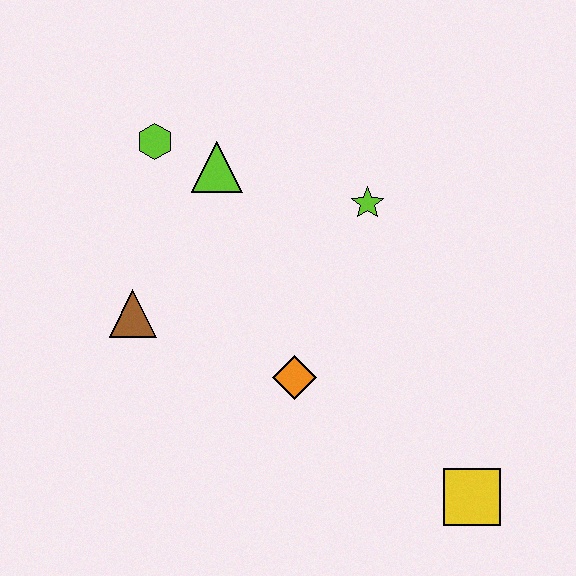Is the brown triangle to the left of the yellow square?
Yes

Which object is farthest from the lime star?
The yellow square is farthest from the lime star.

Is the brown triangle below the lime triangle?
Yes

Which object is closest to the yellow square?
The orange diamond is closest to the yellow square.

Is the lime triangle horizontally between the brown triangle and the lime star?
Yes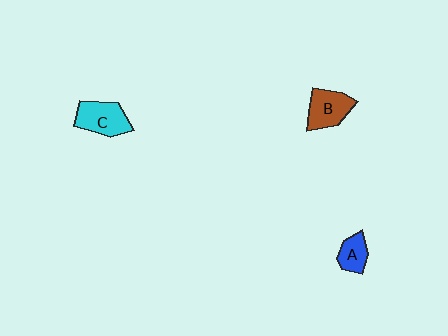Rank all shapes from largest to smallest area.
From largest to smallest: C (cyan), B (brown), A (blue).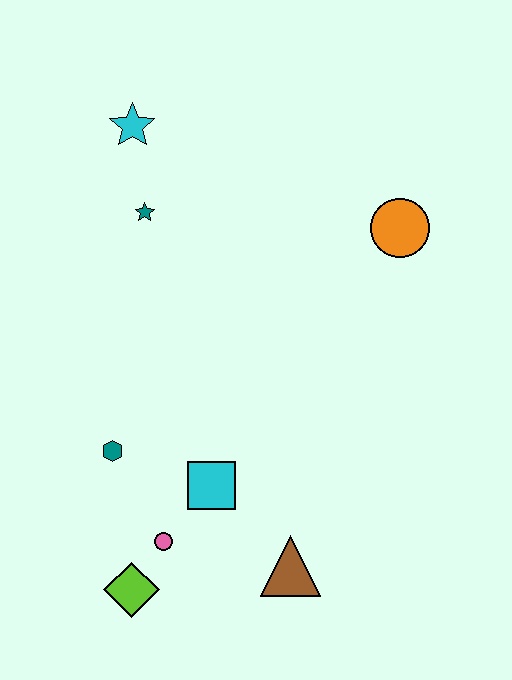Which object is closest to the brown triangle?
The cyan square is closest to the brown triangle.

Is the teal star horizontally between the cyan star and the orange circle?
Yes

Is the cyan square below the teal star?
Yes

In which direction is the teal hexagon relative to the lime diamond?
The teal hexagon is above the lime diamond.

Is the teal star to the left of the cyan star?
No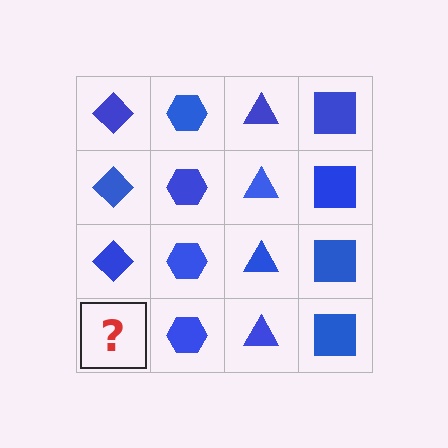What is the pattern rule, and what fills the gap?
The rule is that each column has a consistent shape. The gap should be filled with a blue diamond.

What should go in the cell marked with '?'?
The missing cell should contain a blue diamond.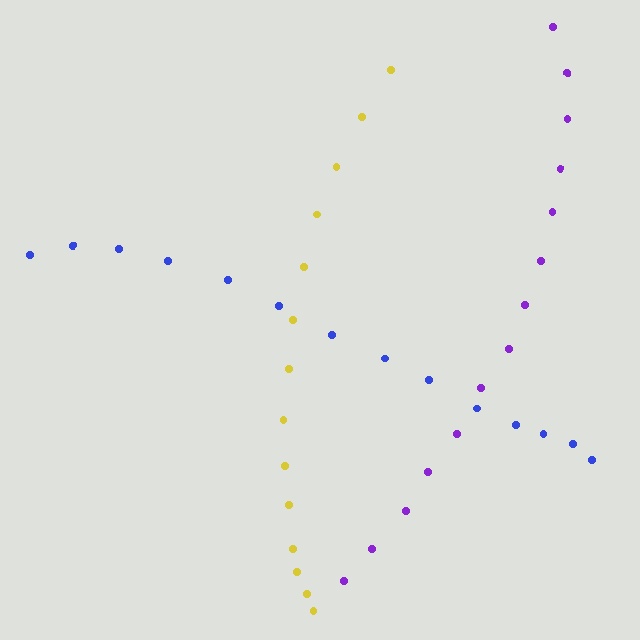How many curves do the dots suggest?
There are 3 distinct paths.